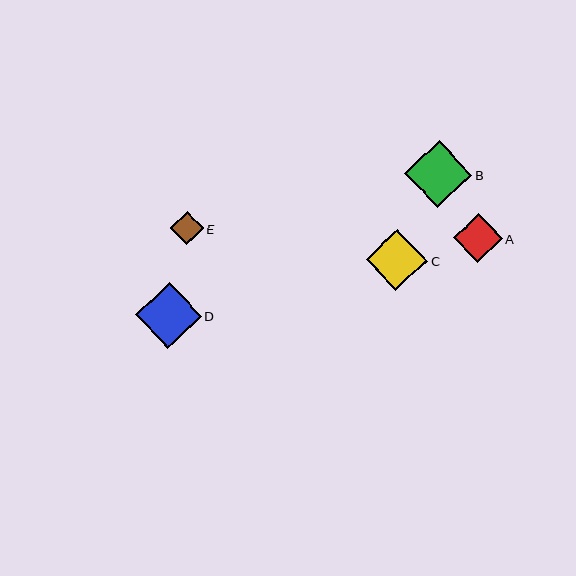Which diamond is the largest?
Diamond B is the largest with a size of approximately 67 pixels.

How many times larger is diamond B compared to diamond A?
Diamond B is approximately 1.4 times the size of diamond A.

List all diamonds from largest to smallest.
From largest to smallest: B, D, C, A, E.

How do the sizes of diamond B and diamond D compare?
Diamond B and diamond D are approximately the same size.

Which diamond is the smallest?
Diamond E is the smallest with a size of approximately 33 pixels.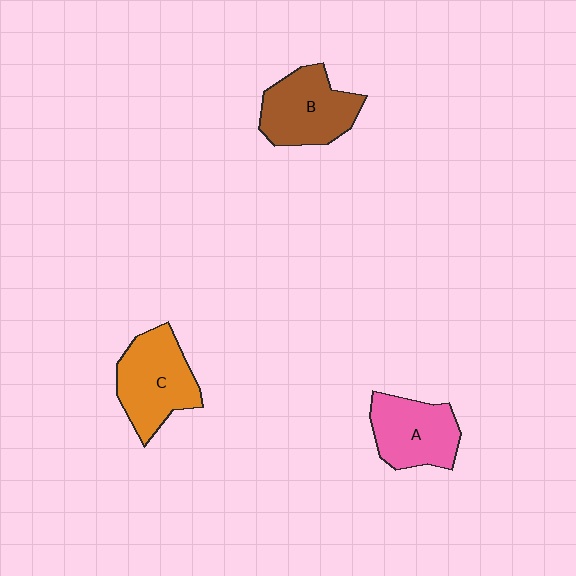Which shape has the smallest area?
Shape A (pink).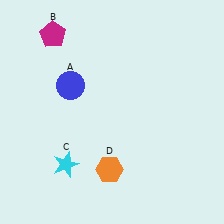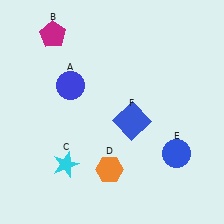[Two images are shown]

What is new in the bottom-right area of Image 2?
A blue circle (E) was added in the bottom-right area of Image 2.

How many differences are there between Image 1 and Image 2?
There are 2 differences between the two images.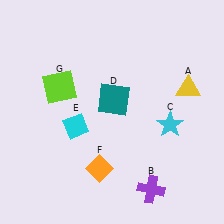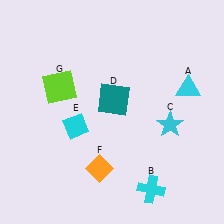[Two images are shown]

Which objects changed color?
A changed from yellow to cyan. B changed from purple to cyan.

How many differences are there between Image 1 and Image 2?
There are 2 differences between the two images.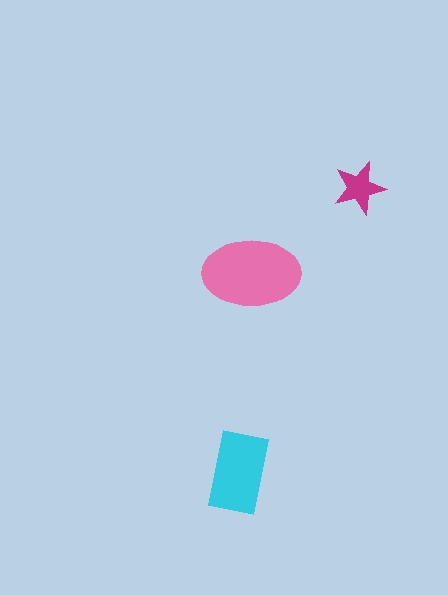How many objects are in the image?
There are 3 objects in the image.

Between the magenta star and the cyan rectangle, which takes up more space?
The cyan rectangle.